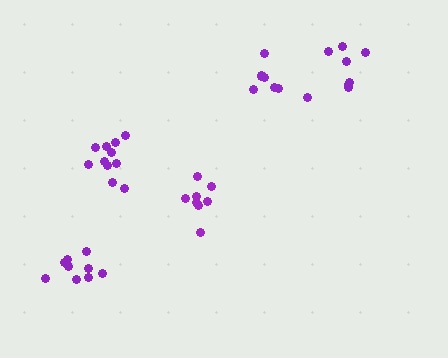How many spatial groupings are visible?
There are 5 spatial groupings.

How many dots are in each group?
Group 1: 11 dots, Group 2: 8 dots, Group 3: 8 dots, Group 4: 7 dots, Group 5: 10 dots (44 total).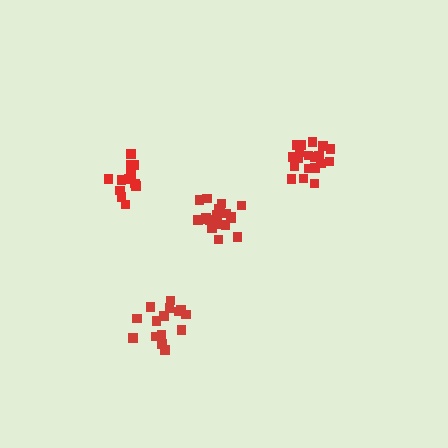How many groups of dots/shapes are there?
There are 4 groups.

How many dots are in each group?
Group 1: 13 dots, Group 2: 15 dots, Group 3: 19 dots, Group 4: 19 dots (66 total).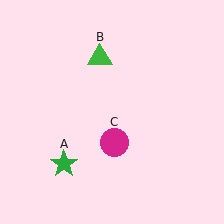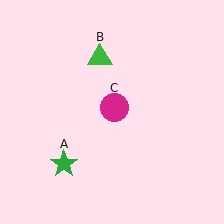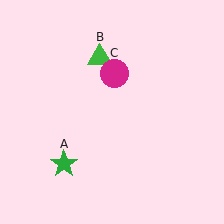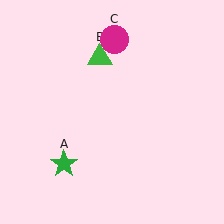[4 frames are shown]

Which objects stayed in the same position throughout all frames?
Green star (object A) and green triangle (object B) remained stationary.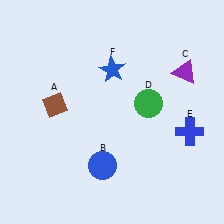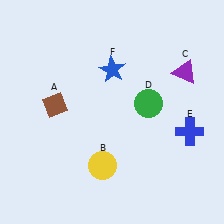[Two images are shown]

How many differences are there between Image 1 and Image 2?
There is 1 difference between the two images.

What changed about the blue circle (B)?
In Image 1, B is blue. In Image 2, it changed to yellow.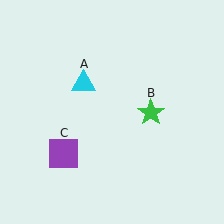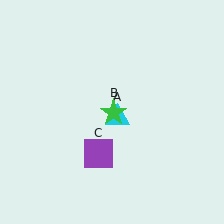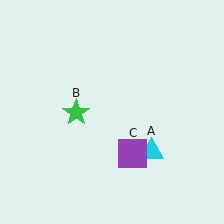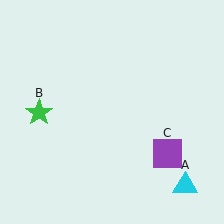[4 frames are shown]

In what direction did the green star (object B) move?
The green star (object B) moved left.